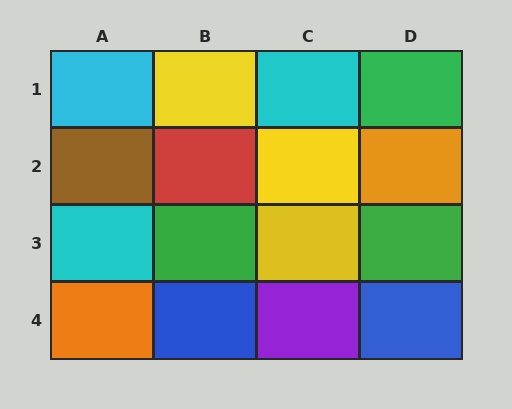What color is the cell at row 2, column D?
Orange.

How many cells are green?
3 cells are green.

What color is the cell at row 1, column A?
Cyan.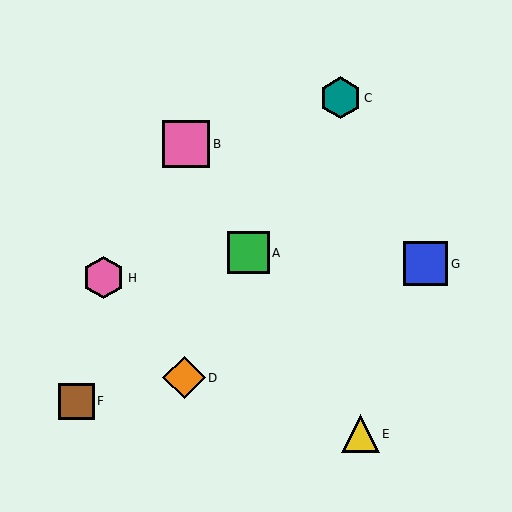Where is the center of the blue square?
The center of the blue square is at (426, 264).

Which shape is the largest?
The pink square (labeled B) is the largest.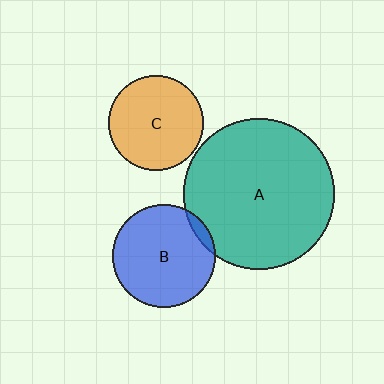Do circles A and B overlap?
Yes.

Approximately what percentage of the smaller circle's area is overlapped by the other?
Approximately 5%.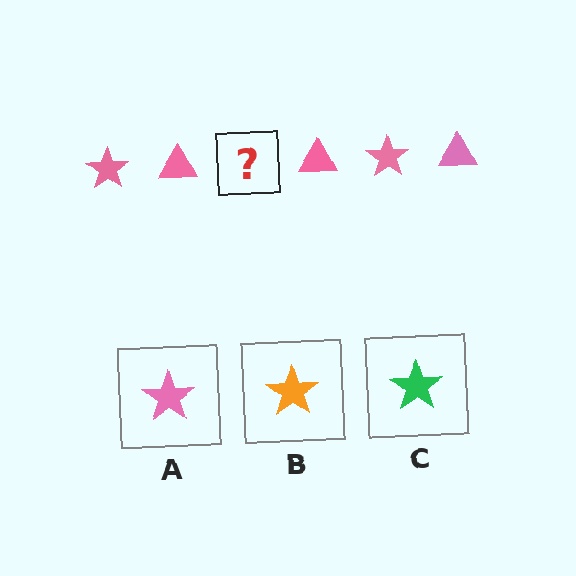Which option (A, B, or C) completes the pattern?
A.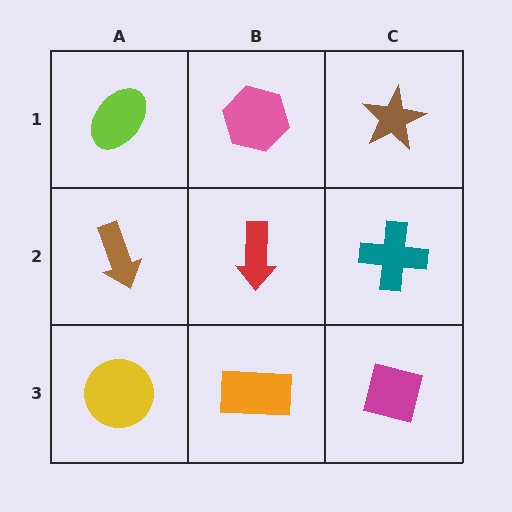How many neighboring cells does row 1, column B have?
3.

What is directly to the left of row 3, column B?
A yellow circle.